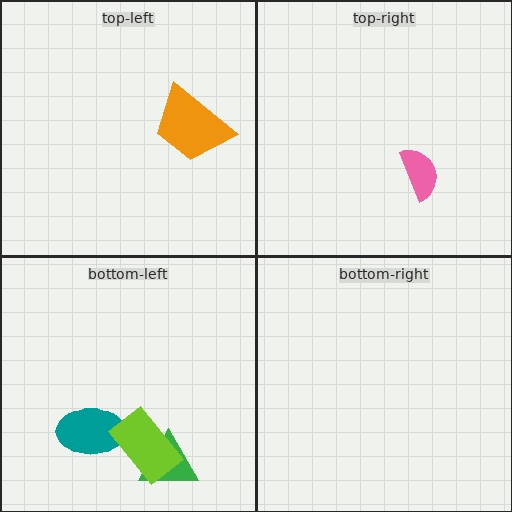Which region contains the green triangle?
The bottom-left region.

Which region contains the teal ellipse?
The bottom-left region.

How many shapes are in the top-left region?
1.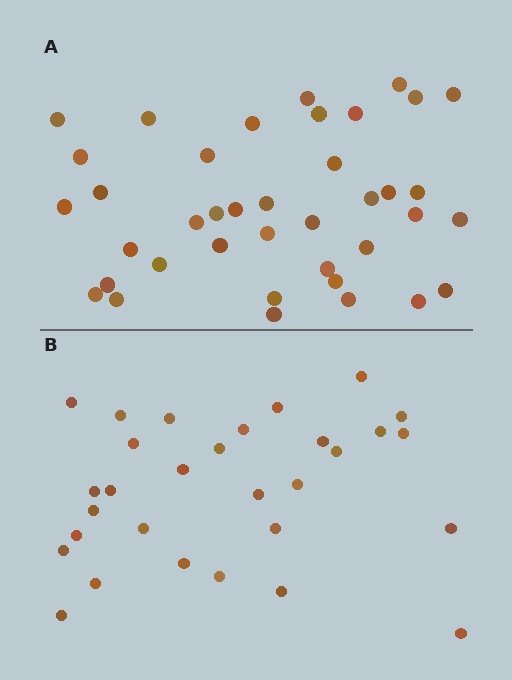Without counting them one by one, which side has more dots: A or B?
Region A (the top region) has more dots.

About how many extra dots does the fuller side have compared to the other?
Region A has roughly 8 or so more dots than region B.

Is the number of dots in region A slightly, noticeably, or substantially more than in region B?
Region A has noticeably more, but not dramatically so. The ratio is roughly 1.3 to 1.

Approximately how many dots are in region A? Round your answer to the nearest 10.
About 40 dots. (The exact count is 39, which rounds to 40.)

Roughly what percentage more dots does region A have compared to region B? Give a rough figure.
About 30% more.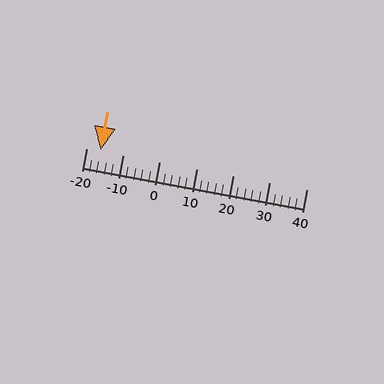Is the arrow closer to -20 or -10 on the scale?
The arrow is closer to -20.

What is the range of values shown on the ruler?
The ruler shows values from -20 to 40.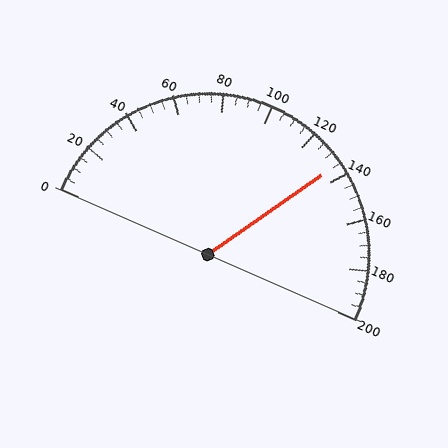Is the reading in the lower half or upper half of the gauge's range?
The reading is in the upper half of the range (0 to 200).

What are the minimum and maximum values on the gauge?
The gauge ranges from 0 to 200.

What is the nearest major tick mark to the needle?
The nearest major tick mark is 140.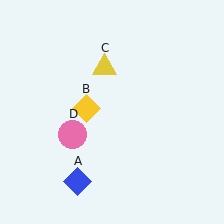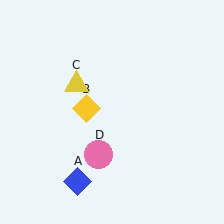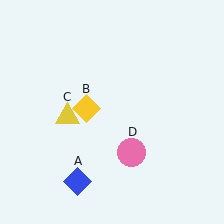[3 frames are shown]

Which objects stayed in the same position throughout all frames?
Blue diamond (object A) and yellow diamond (object B) remained stationary.